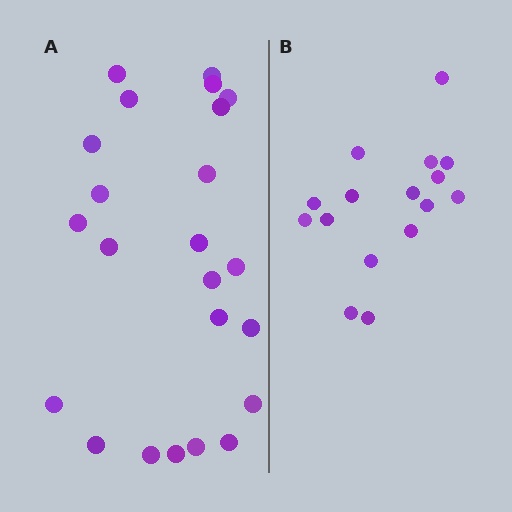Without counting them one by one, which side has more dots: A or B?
Region A (the left region) has more dots.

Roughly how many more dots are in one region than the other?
Region A has roughly 8 or so more dots than region B.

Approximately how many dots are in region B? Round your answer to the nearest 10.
About 20 dots. (The exact count is 16, which rounds to 20.)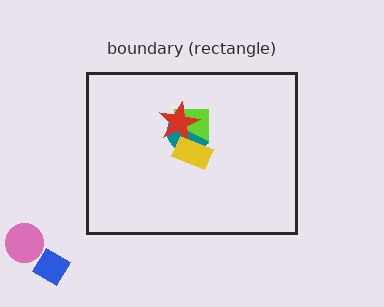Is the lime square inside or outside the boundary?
Inside.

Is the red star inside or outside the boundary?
Inside.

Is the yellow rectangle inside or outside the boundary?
Inside.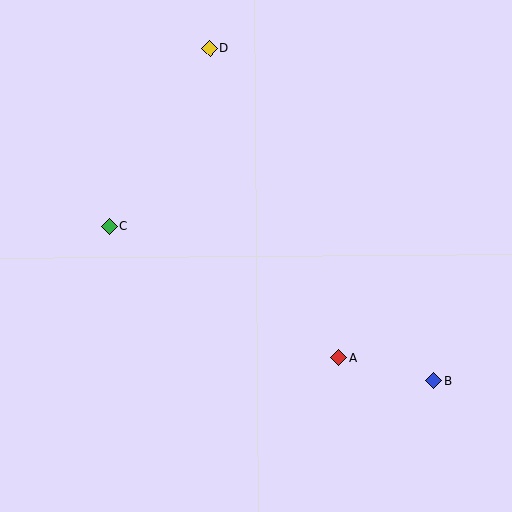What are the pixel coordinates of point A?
Point A is at (339, 358).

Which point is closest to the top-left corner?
Point D is closest to the top-left corner.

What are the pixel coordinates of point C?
Point C is at (109, 226).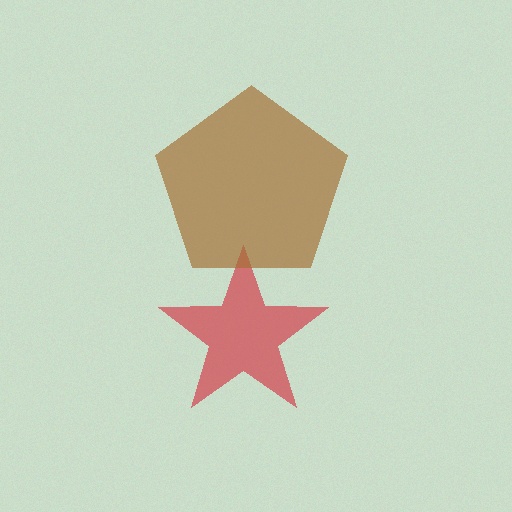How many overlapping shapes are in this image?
There are 2 overlapping shapes in the image.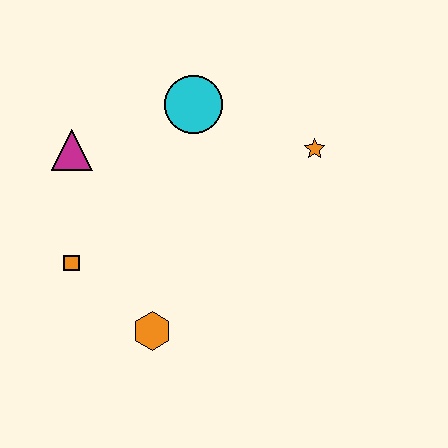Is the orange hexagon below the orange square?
Yes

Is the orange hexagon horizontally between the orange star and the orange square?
Yes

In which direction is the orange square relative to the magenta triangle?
The orange square is below the magenta triangle.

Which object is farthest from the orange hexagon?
The orange star is farthest from the orange hexagon.